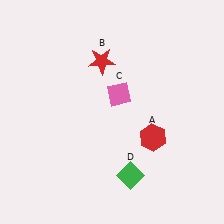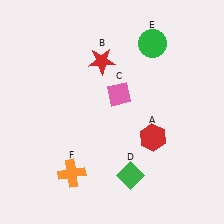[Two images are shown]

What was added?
A green circle (E), an orange cross (F) were added in Image 2.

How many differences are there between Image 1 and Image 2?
There are 2 differences between the two images.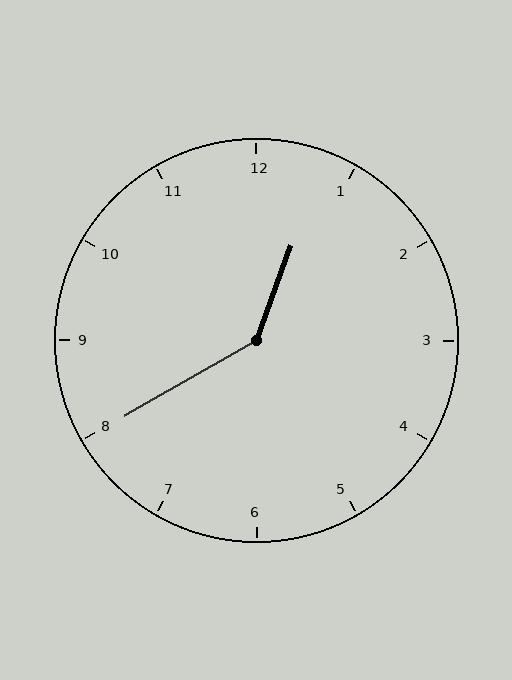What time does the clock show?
12:40.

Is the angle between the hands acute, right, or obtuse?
It is obtuse.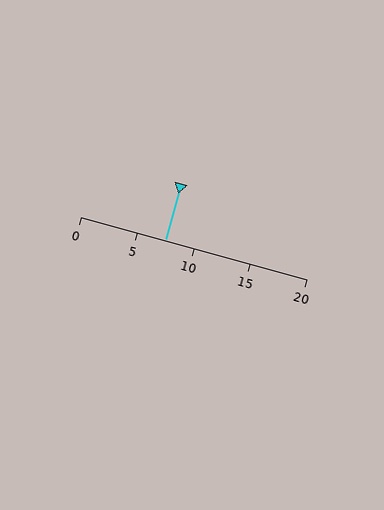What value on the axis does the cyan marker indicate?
The marker indicates approximately 7.5.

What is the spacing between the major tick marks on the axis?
The major ticks are spaced 5 apart.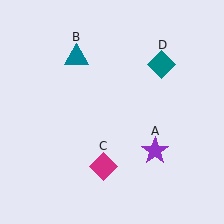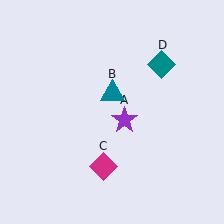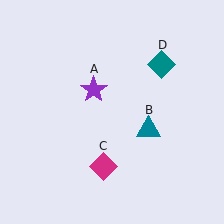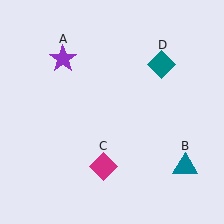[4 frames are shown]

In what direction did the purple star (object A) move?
The purple star (object A) moved up and to the left.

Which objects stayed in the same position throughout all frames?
Magenta diamond (object C) and teal diamond (object D) remained stationary.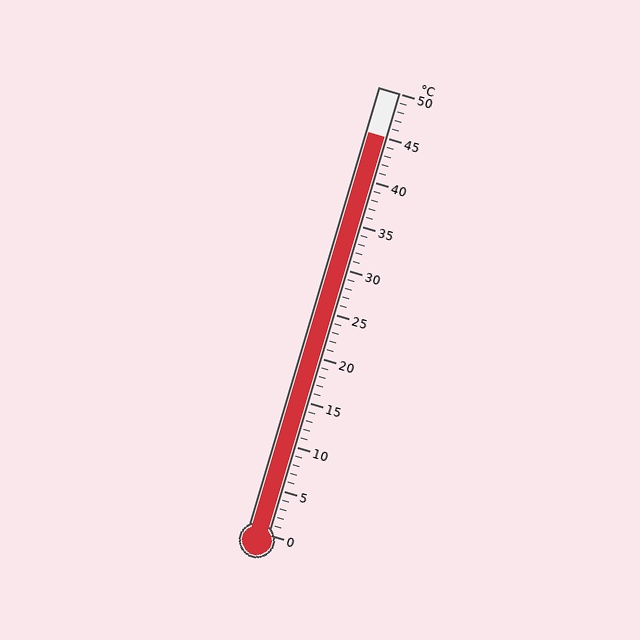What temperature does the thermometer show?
The thermometer shows approximately 45°C.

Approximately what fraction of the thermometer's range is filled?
The thermometer is filled to approximately 90% of its range.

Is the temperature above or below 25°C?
The temperature is above 25°C.